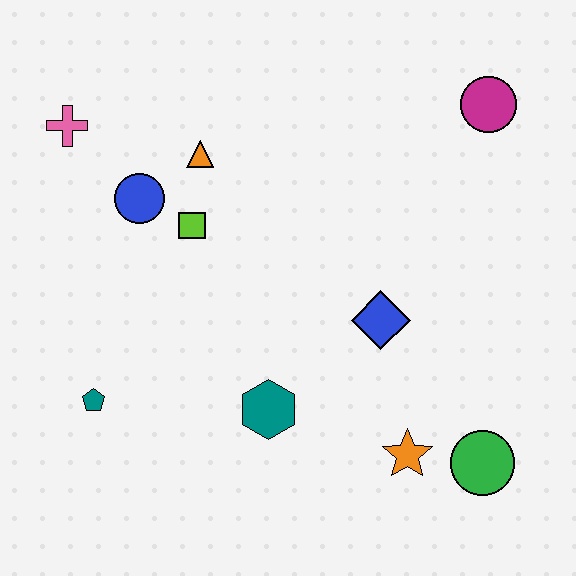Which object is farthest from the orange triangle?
The green circle is farthest from the orange triangle.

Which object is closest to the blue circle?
The lime square is closest to the blue circle.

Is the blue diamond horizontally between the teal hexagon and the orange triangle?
No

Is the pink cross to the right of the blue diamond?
No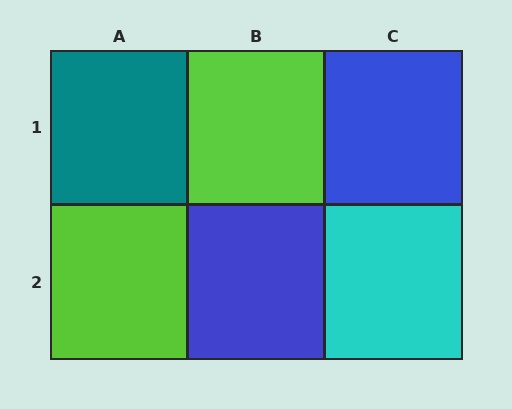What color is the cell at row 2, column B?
Blue.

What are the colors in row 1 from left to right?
Teal, lime, blue.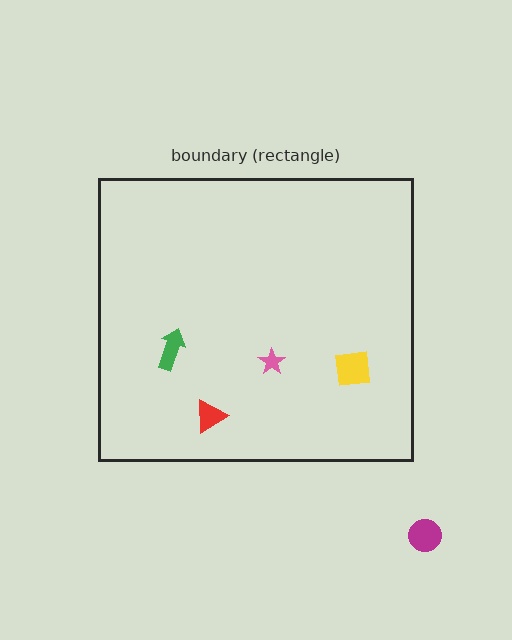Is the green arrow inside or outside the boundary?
Inside.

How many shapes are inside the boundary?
4 inside, 1 outside.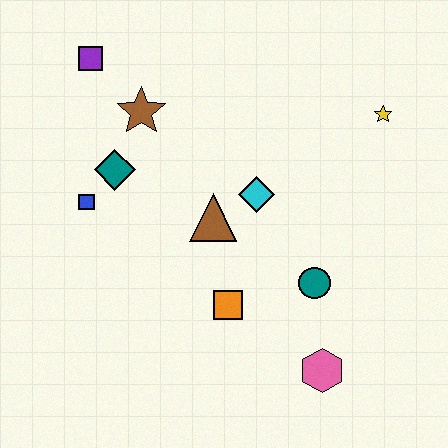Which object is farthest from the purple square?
The pink hexagon is farthest from the purple square.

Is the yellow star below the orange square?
No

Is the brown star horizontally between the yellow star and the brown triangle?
No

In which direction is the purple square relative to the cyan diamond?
The purple square is to the left of the cyan diamond.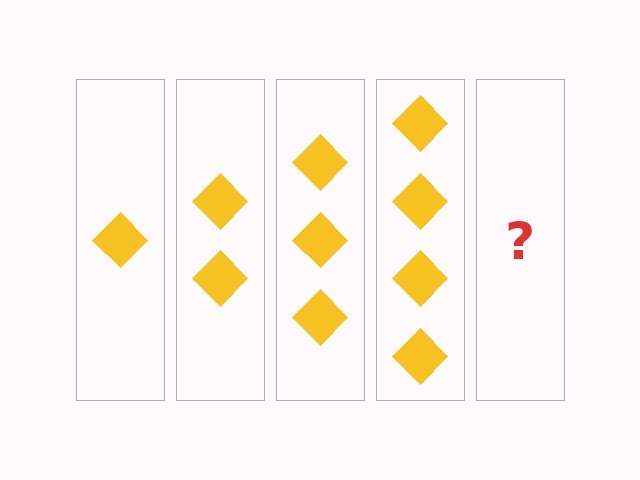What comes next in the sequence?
The next element should be 5 diamonds.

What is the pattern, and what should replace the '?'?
The pattern is that each step adds one more diamond. The '?' should be 5 diamonds.